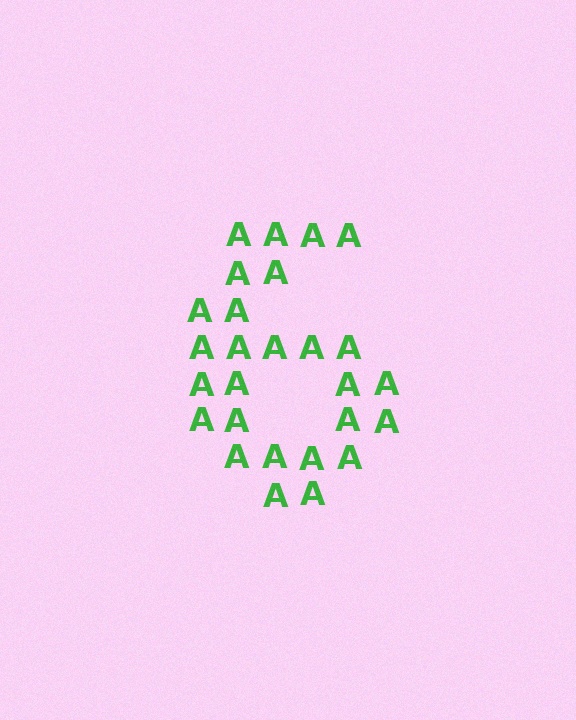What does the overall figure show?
The overall figure shows the digit 6.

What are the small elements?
The small elements are letter A's.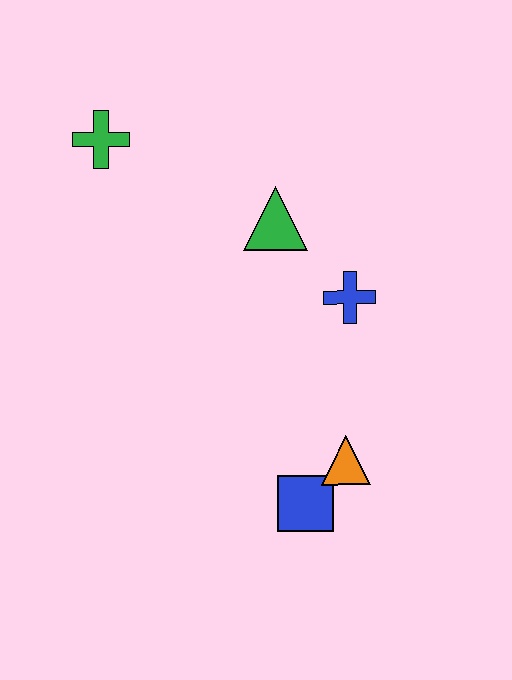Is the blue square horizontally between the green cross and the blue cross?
Yes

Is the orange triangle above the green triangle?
No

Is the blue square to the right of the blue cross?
No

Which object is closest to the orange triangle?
The blue square is closest to the orange triangle.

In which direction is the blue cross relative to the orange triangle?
The blue cross is above the orange triangle.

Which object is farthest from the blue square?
The green cross is farthest from the blue square.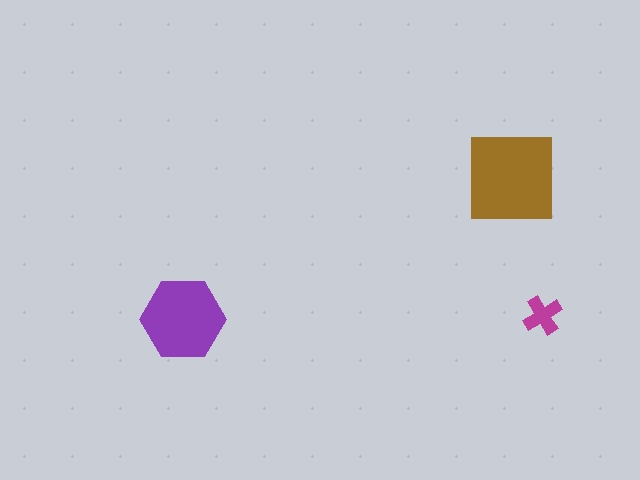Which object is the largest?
The brown square.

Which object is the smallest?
The magenta cross.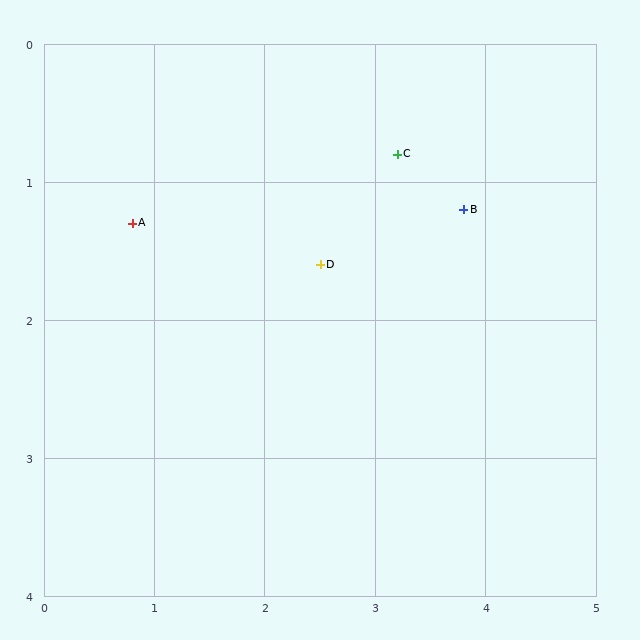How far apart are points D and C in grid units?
Points D and C are about 1.1 grid units apart.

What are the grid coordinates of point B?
Point B is at approximately (3.8, 1.2).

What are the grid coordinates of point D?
Point D is at approximately (2.5, 1.6).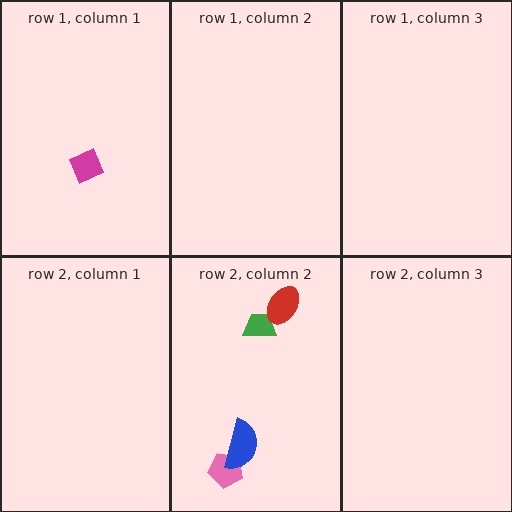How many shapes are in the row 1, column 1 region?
1.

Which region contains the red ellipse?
The row 2, column 2 region.